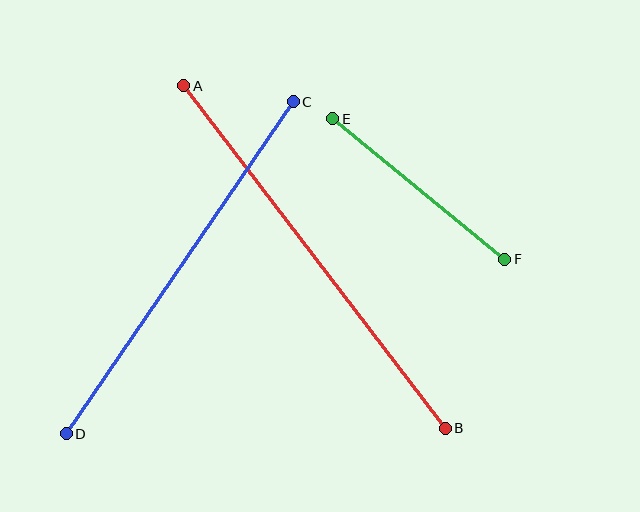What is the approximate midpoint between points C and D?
The midpoint is at approximately (180, 268) pixels.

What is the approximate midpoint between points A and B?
The midpoint is at approximately (315, 257) pixels.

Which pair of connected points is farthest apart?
Points A and B are farthest apart.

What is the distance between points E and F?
The distance is approximately 222 pixels.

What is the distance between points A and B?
The distance is approximately 431 pixels.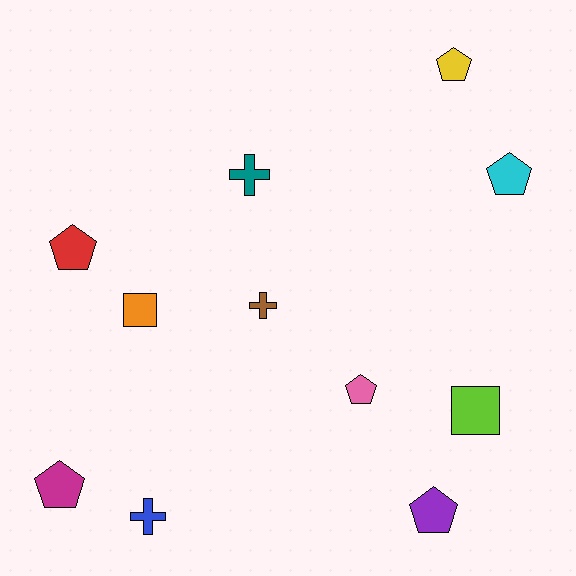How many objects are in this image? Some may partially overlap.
There are 11 objects.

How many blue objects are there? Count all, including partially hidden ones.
There is 1 blue object.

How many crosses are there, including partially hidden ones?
There are 3 crosses.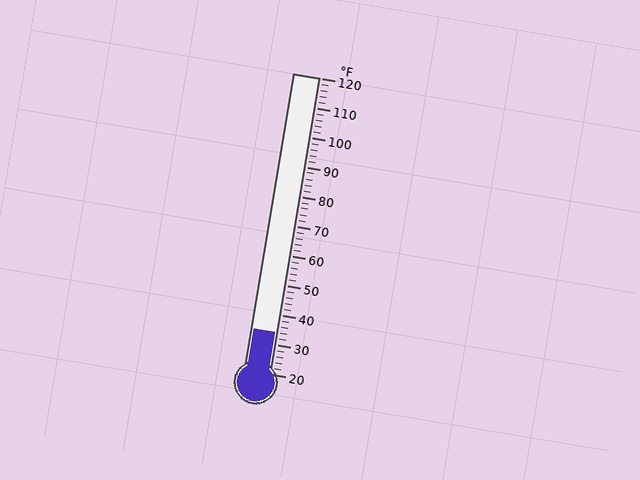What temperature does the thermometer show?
The thermometer shows approximately 34°F.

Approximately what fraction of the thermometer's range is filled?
The thermometer is filled to approximately 15% of its range.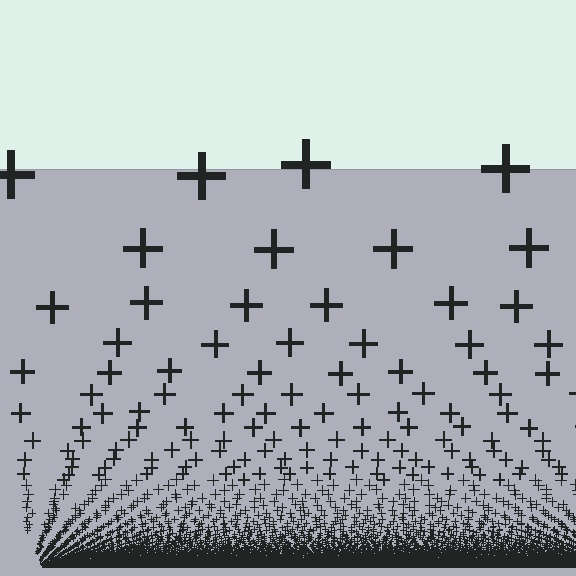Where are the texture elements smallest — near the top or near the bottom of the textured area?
Near the bottom.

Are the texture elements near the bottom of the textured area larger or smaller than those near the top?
Smaller. The gradient is inverted — elements near the bottom are smaller and denser.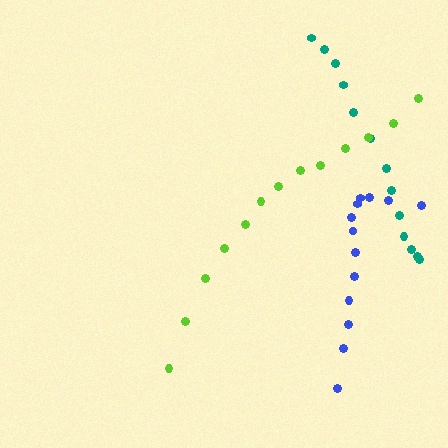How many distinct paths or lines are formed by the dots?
There are 3 distinct paths.